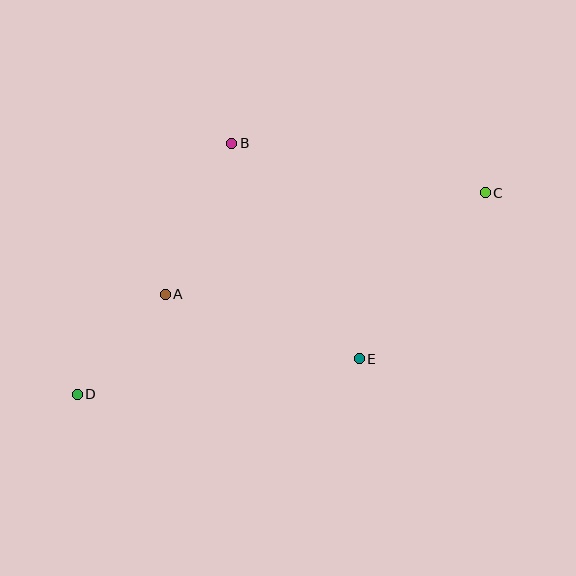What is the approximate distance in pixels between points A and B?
The distance between A and B is approximately 165 pixels.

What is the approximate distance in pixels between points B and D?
The distance between B and D is approximately 295 pixels.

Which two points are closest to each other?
Points A and D are closest to each other.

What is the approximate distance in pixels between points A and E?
The distance between A and E is approximately 204 pixels.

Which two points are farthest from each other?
Points C and D are farthest from each other.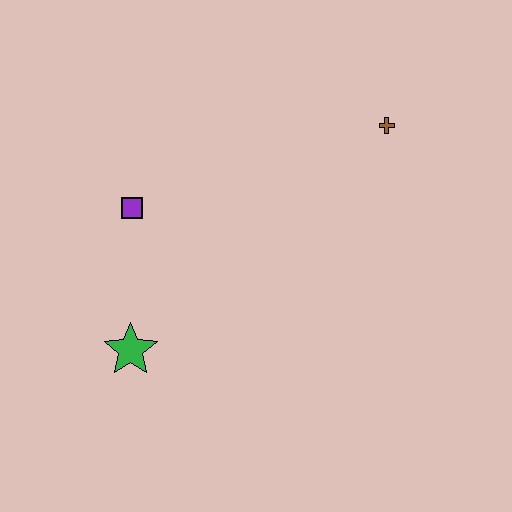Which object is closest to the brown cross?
The purple square is closest to the brown cross.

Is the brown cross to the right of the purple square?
Yes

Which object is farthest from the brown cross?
The green star is farthest from the brown cross.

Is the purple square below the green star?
No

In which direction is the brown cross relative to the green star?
The brown cross is to the right of the green star.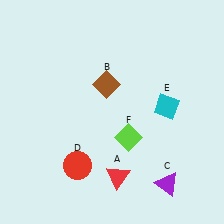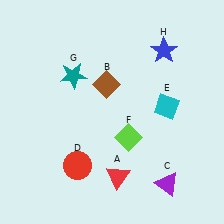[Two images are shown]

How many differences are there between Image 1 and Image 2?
There are 2 differences between the two images.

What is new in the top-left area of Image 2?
A teal star (G) was added in the top-left area of Image 2.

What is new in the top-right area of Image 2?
A blue star (H) was added in the top-right area of Image 2.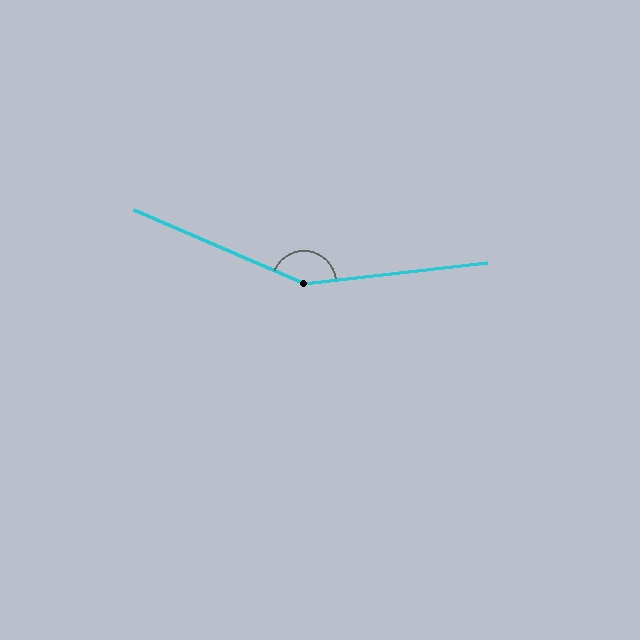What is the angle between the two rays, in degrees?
Approximately 150 degrees.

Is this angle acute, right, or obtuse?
It is obtuse.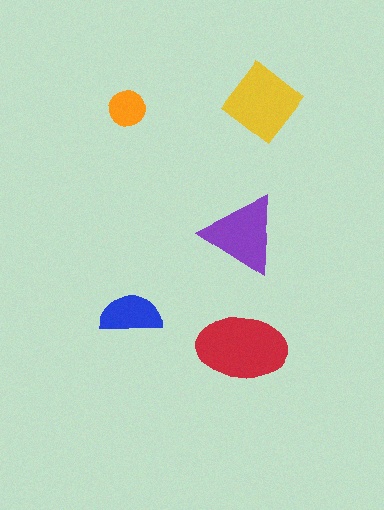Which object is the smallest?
The orange circle.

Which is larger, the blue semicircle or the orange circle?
The blue semicircle.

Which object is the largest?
The red ellipse.